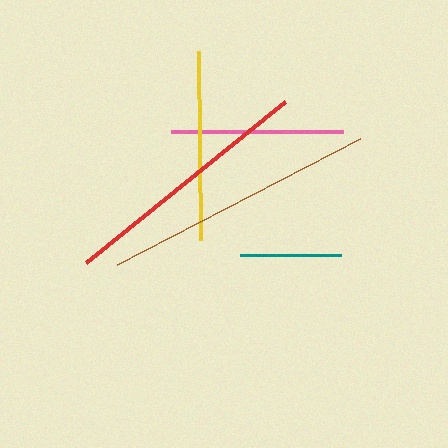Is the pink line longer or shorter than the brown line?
The brown line is longer than the pink line.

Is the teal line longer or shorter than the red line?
The red line is longer than the teal line.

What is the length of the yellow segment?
The yellow segment is approximately 189 pixels long.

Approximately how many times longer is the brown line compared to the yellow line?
The brown line is approximately 1.5 times the length of the yellow line.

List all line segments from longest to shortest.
From longest to shortest: brown, red, yellow, pink, teal.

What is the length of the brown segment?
The brown segment is approximately 274 pixels long.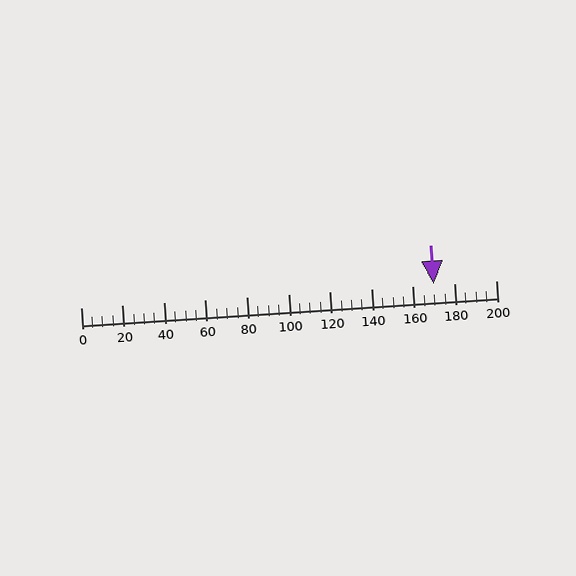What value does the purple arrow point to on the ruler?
The purple arrow points to approximately 170.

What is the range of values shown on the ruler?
The ruler shows values from 0 to 200.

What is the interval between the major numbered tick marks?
The major tick marks are spaced 20 units apart.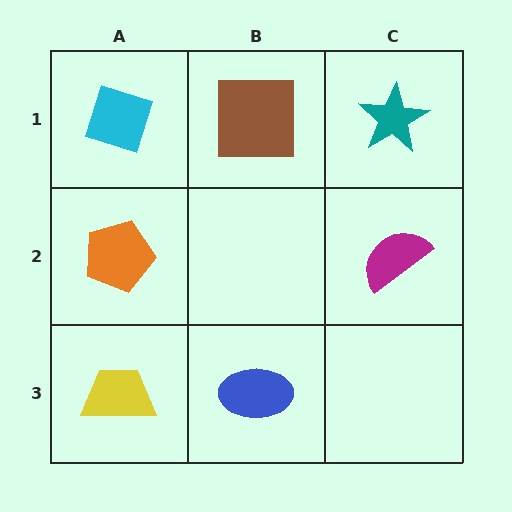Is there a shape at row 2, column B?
No, that cell is empty.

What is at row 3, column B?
A blue ellipse.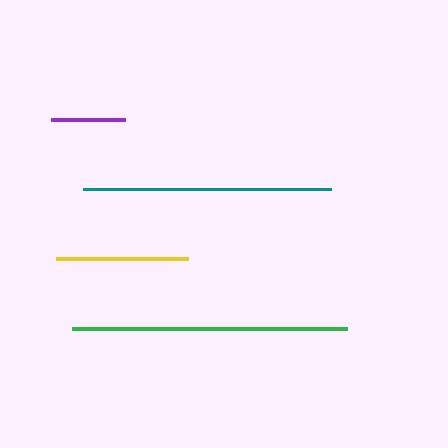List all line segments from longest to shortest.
From longest to shortest: green, teal, yellow, purple.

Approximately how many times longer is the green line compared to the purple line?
The green line is approximately 3.7 times the length of the purple line.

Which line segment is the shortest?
The purple line is the shortest at approximately 74 pixels.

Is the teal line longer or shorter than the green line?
The green line is longer than the teal line.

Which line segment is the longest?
The green line is the longest at approximately 275 pixels.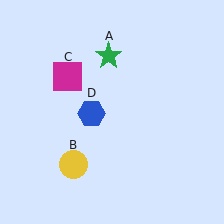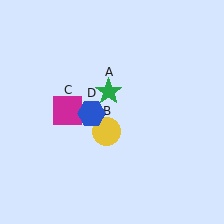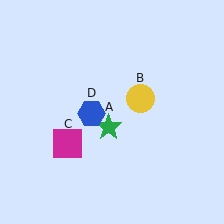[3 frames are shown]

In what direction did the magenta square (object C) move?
The magenta square (object C) moved down.